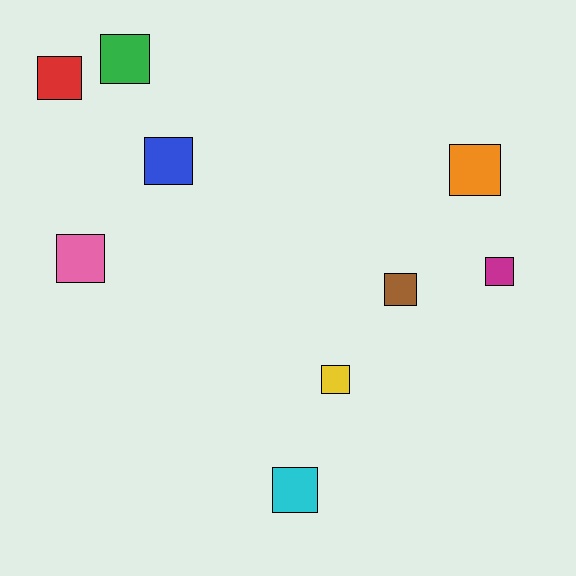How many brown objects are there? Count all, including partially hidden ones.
There is 1 brown object.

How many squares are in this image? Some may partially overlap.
There are 9 squares.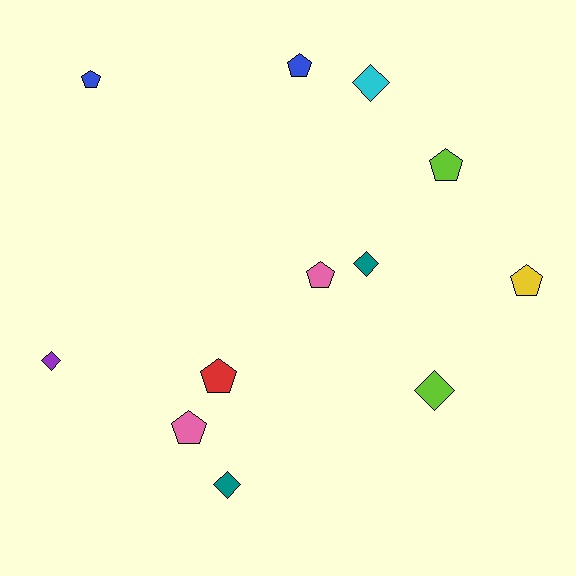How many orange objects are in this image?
There are no orange objects.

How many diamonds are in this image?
There are 5 diamonds.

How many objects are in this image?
There are 12 objects.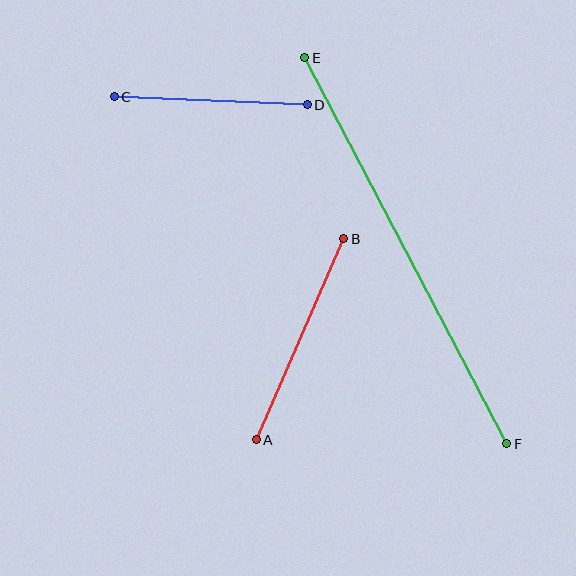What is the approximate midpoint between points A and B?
The midpoint is at approximately (300, 339) pixels.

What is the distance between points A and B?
The distance is approximately 219 pixels.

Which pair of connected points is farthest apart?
Points E and F are farthest apart.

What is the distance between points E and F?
The distance is approximately 436 pixels.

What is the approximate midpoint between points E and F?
The midpoint is at approximately (406, 251) pixels.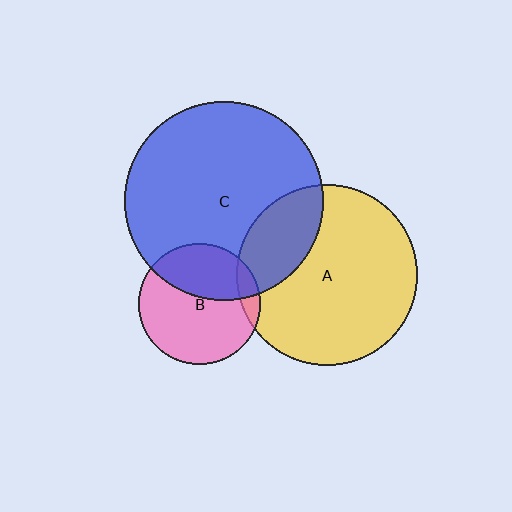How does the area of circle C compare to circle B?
Approximately 2.7 times.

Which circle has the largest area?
Circle C (blue).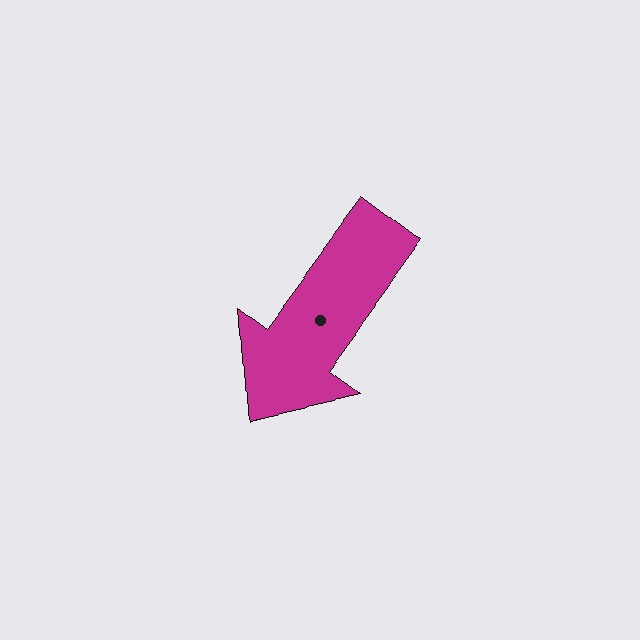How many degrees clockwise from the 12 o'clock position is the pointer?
Approximately 217 degrees.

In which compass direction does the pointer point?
Southwest.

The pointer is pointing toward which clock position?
Roughly 7 o'clock.